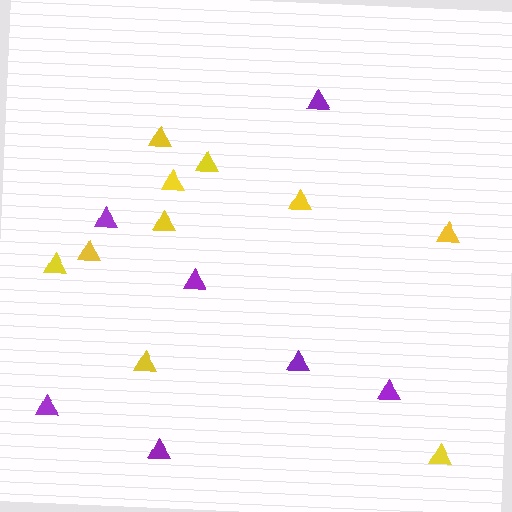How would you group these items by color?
There are 2 groups: one group of purple triangles (7) and one group of yellow triangles (10).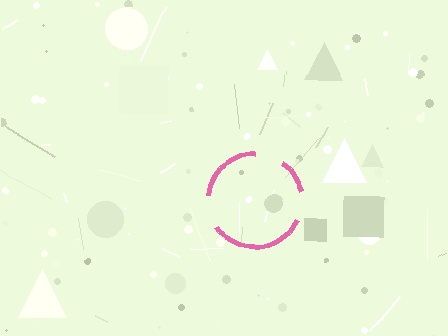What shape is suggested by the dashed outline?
The dashed outline suggests a circle.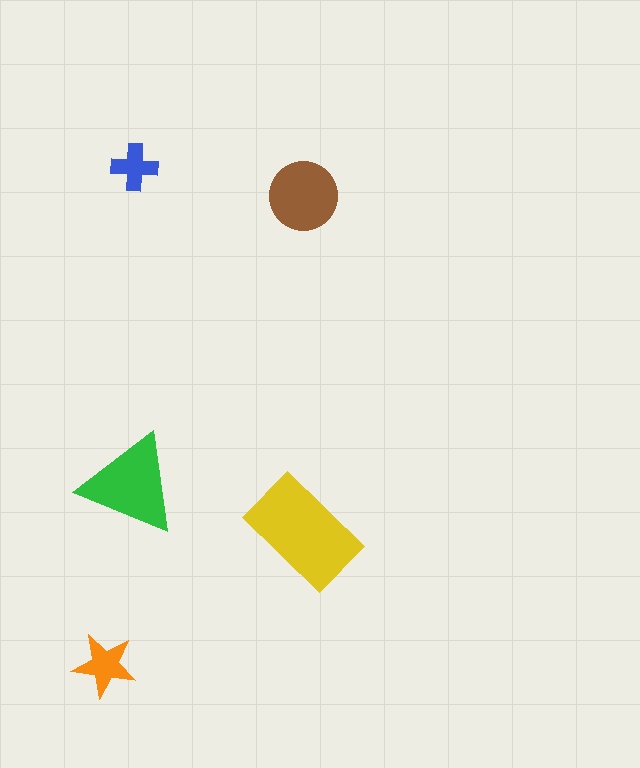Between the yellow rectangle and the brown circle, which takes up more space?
The yellow rectangle.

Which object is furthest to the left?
The orange star is leftmost.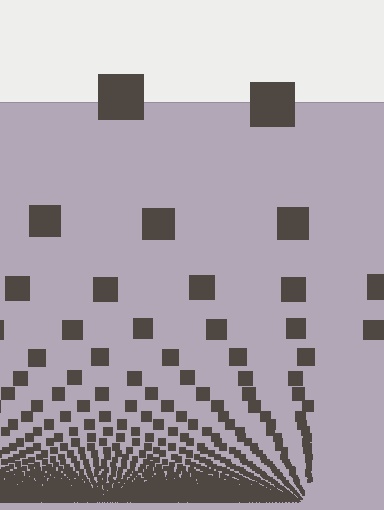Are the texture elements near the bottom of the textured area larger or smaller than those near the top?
Smaller. The gradient is inverted — elements near the bottom are smaller and denser.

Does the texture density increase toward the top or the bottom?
Density increases toward the bottom.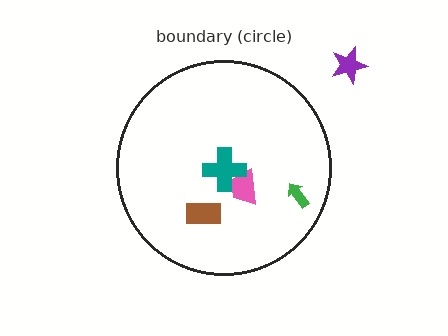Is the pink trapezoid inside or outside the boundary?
Inside.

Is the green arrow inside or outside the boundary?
Inside.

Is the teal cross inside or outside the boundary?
Inside.